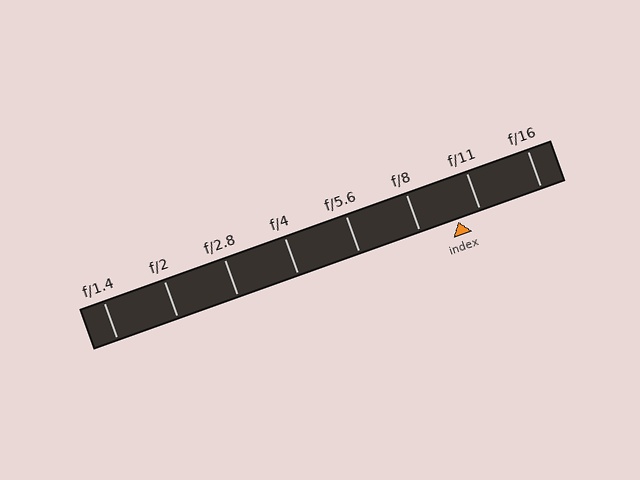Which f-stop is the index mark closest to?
The index mark is closest to f/11.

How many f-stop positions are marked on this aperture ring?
There are 8 f-stop positions marked.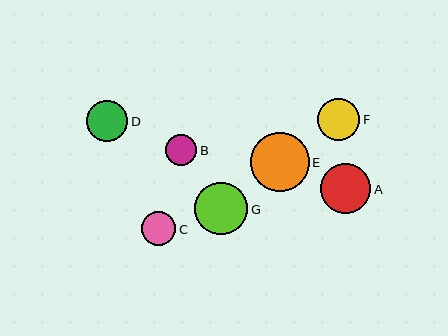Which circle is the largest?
Circle E is the largest with a size of approximately 58 pixels.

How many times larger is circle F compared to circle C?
Circle F is approximately 1.3 times the size of circle C.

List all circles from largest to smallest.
From largest to smallest: E, G, A, F, D, C, B.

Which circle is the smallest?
Circle B is the smallest with a size of approximately 31 pixels.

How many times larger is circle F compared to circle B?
Circle F is approximately 1.4 times the size of circle B.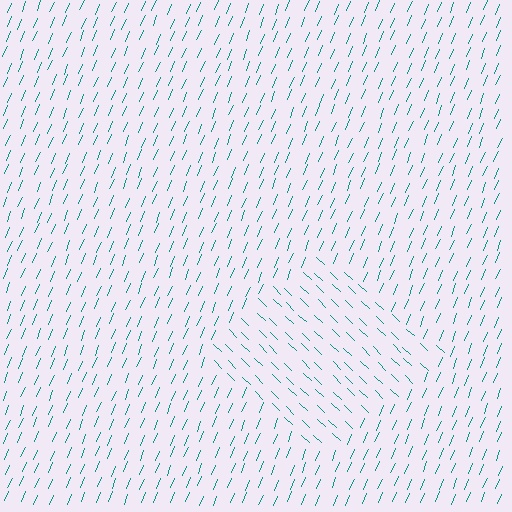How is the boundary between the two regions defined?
The boundary is defined purely by a change in line orientation (approximately 69 degrees difference). All lines are the same color and thickness.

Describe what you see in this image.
The image is filled with small teal line segments. A diamond region in the image has lines oriented differently from the surrounding lines, creating a visible texture boundary.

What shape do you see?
I see a diamond.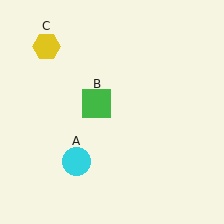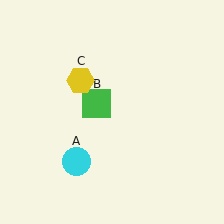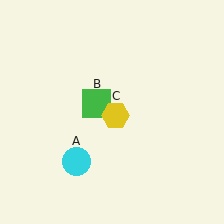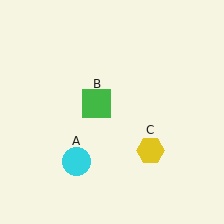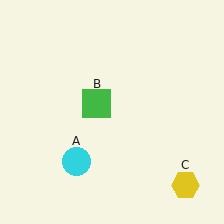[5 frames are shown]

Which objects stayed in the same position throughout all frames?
Cyan circle (object A) and green square (object B) remained stationary.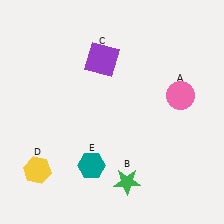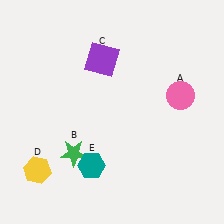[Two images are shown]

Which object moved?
The green star (B) moved left.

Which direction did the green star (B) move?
The green star (B) moved left.